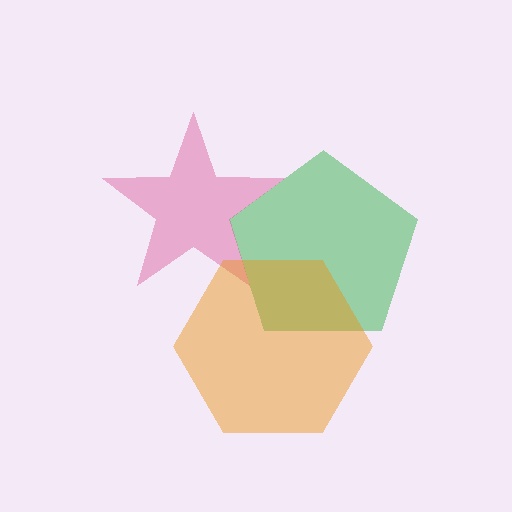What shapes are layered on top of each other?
The layered shapes are: a green pentagon, a pink star, an orange hexagon.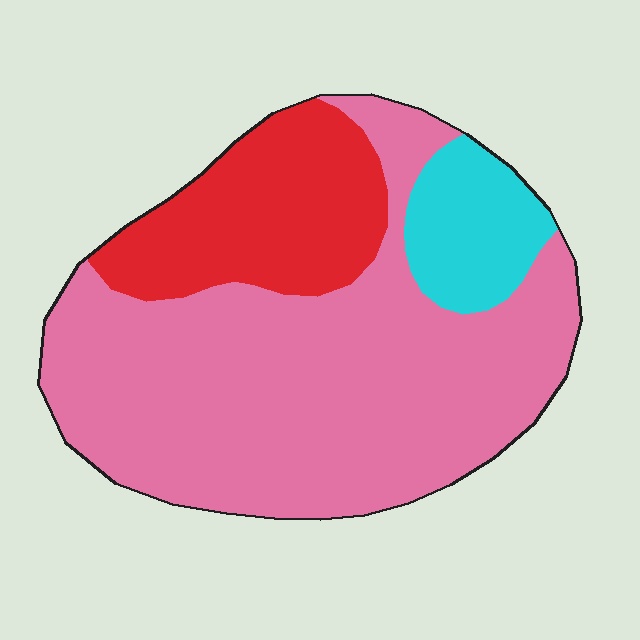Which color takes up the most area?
Pink, at roughly 65%.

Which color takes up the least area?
Cyan, at roughly 10%.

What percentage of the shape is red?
Red takes up less than a quarter of the shape.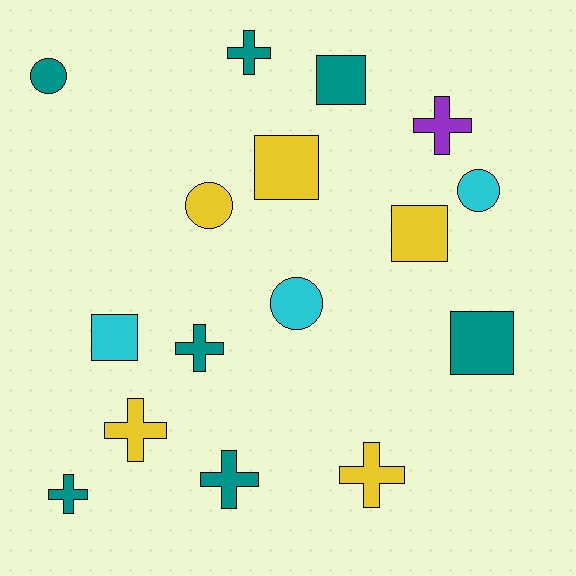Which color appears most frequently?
Teal, with 7 objects.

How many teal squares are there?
There are 2 teal squares.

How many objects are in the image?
There are 16 objects.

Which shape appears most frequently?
Cross, with 7 objects.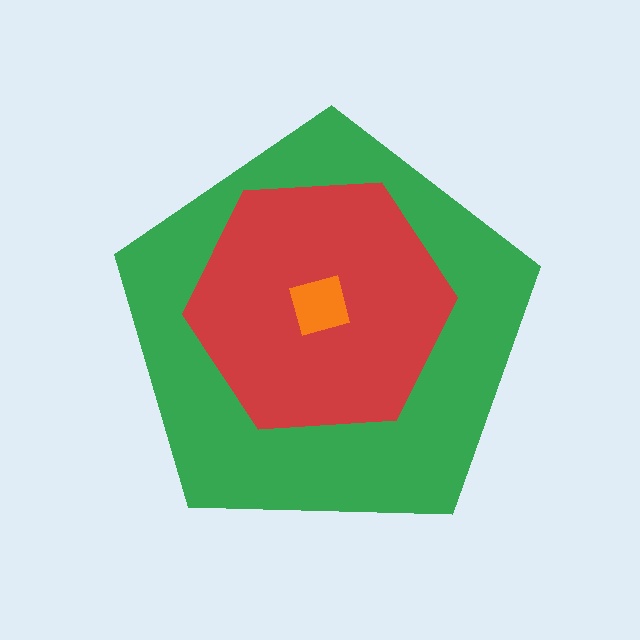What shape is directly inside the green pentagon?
The red hexagon.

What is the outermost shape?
The green pentagon.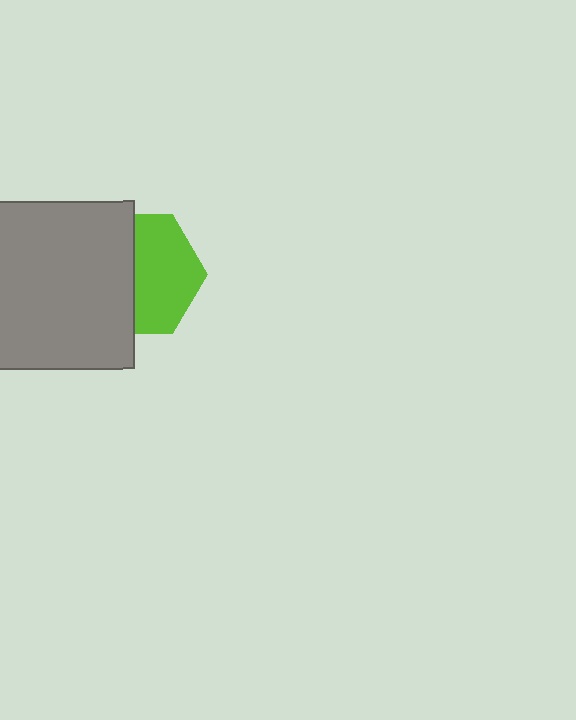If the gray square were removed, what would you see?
You would see the complete lime hexagon.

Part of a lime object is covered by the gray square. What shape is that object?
It is a hexagon.